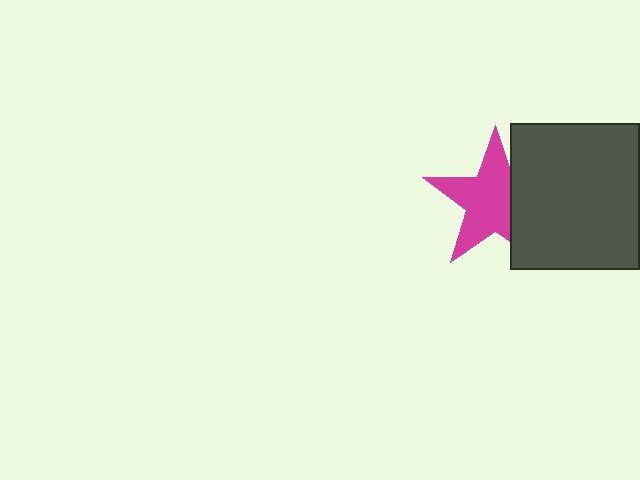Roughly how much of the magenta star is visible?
Most of it is visible (roughly 69%).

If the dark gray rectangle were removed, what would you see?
You would see the complete magenta star.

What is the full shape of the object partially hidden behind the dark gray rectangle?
The partially hidden object is a magenta star.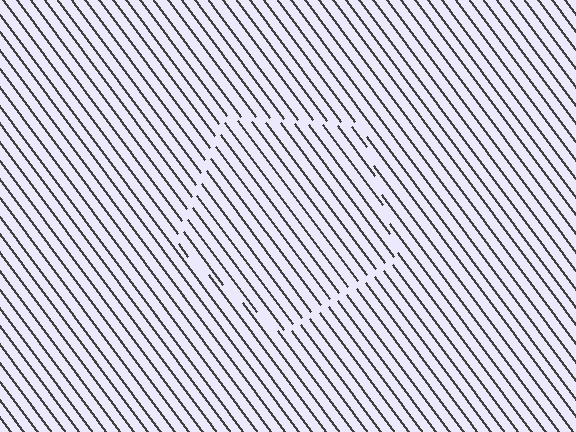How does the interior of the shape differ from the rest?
The interior of the shape contains the same grating, shifted by half a period — the contour is defined by the phase discontinuity where line-ends from the inner and outer gratings abut.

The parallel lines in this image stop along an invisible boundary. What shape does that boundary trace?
An illusory pentagon. The interior of the shape contains the same grating, shifted by half a period — the contour is defined by the phase discontinuity where line-ends from the inner and outer gratings abut.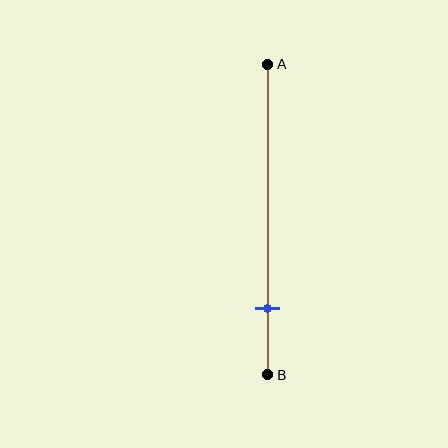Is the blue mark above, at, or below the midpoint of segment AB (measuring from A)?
The blue mark is below the midpoint of segment AB.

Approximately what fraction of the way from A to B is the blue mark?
The blue mark is approximately 80% of the way from A to B.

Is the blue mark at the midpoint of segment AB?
No, the mark is at about 80% from A, not at the 50% midpoint.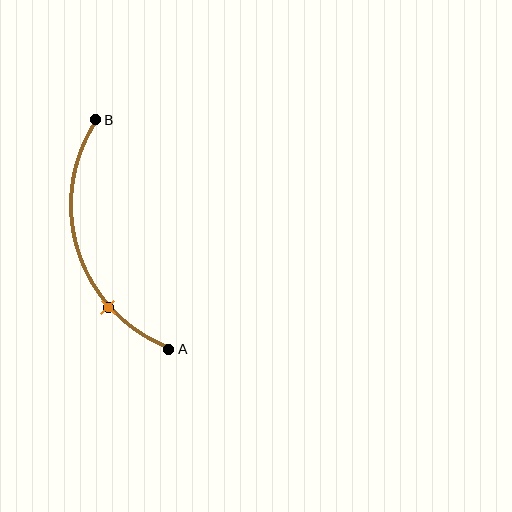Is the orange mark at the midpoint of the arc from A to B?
No. The orange mark lies on the arc but is closer to endpoint A. The arc midpoint would be at the point on the curve equidistant along the arc from both A and B.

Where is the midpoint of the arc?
The arc midpoint is the point on the curve farthest from the straight line joining A and B. It sits to the left of that line.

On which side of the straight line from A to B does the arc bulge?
The arc bulges to the left of the straight line connecting A and B.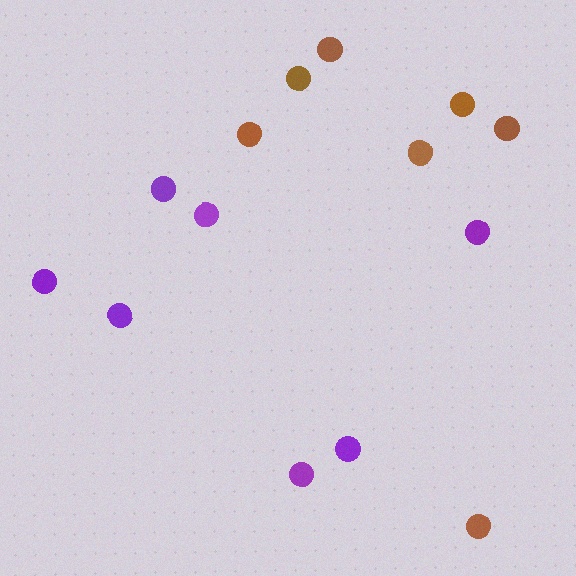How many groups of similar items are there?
There are 2 groups: one group of brown circles (7) and one group of purple circles (7).